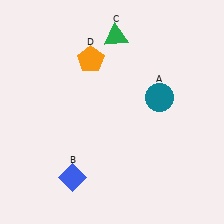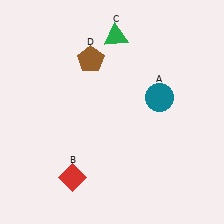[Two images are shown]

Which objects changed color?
B changed from blue to red. D changed from orange to brown.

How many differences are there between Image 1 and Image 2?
There are 2 differences between the two images.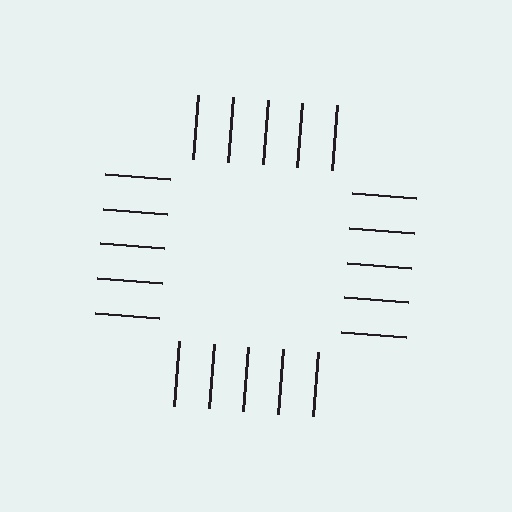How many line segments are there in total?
20 — 5 along each of the 4 edges.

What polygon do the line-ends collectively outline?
An illusory square — the line segments terminate on its edges but no continuous stroke is drawn.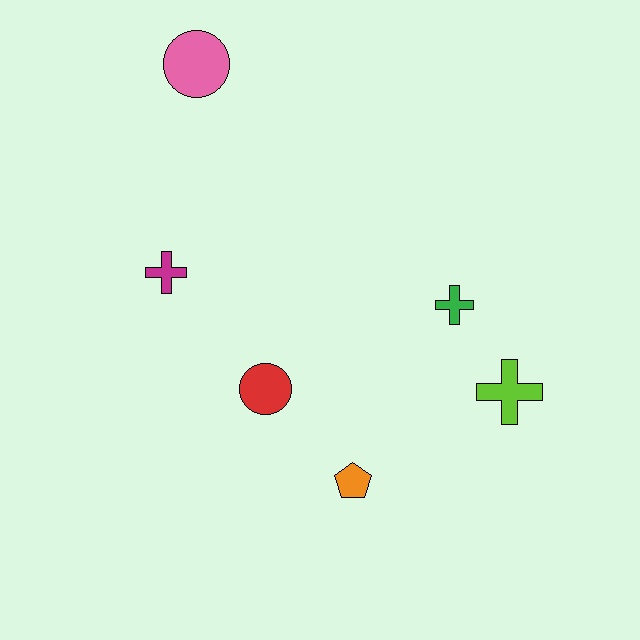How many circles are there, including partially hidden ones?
There are 2 circles.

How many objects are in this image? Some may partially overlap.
There are 6 objects.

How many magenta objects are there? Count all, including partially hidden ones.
There is 1 magenta object.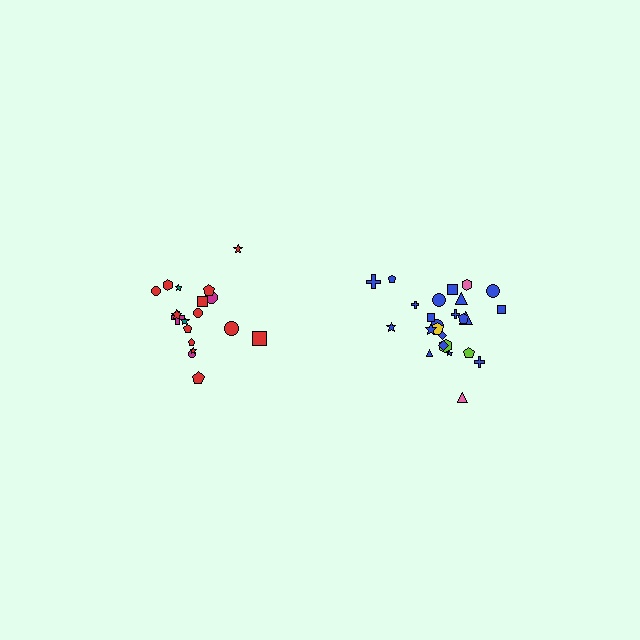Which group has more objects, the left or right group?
The right group.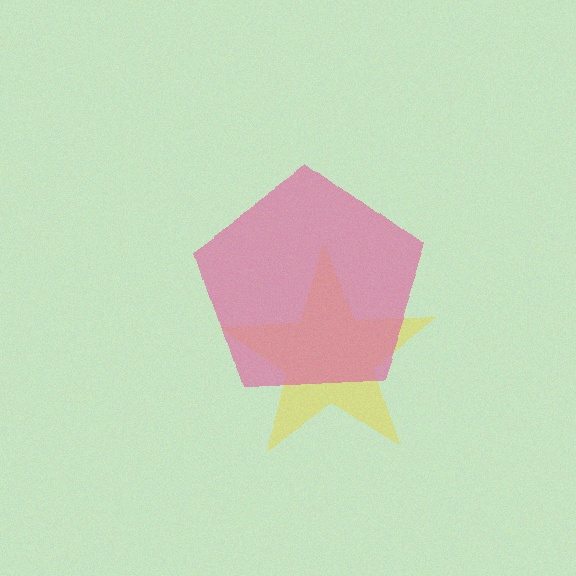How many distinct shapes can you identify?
There are 2 distinct shapes: a yellow star, a pink pentagon.